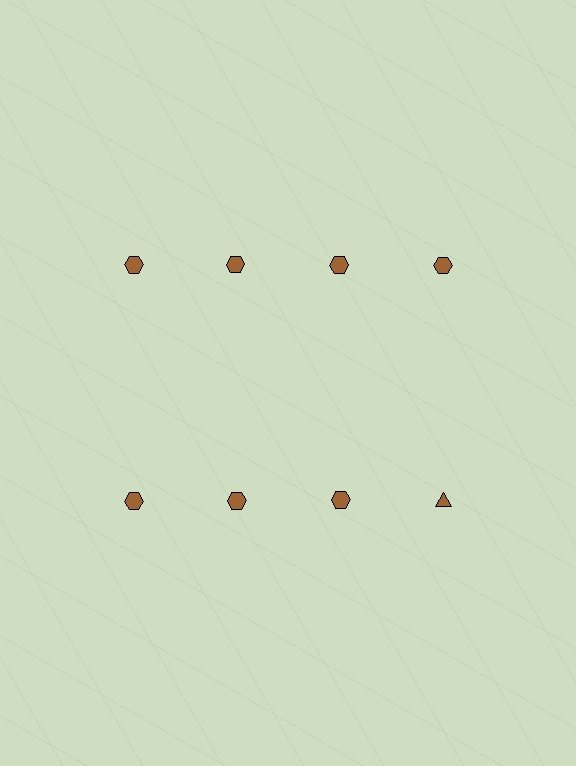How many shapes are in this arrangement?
There are 8 shapes arranged in a grid pattern.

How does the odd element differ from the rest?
It has a different shape: triangle instead of hexagon.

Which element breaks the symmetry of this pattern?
The brown triangle in the second row, second from right column breaks the symmetry. All other shapes are brown hexagons.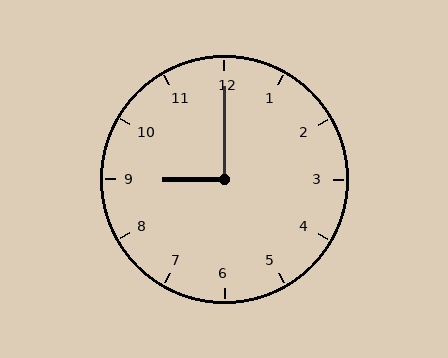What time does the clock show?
9:00.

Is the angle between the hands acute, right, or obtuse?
It is right.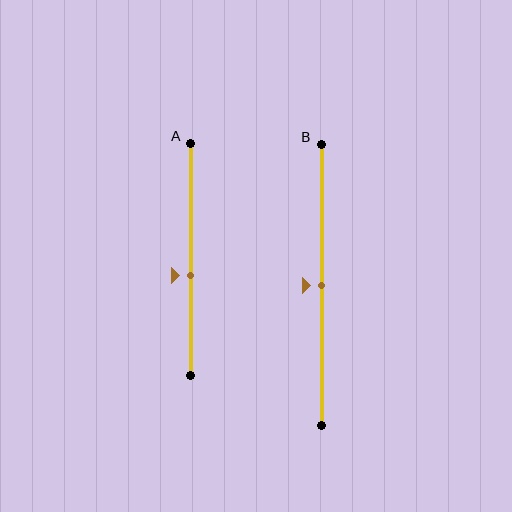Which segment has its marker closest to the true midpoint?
Segment B has its marker closest to the true midpoint.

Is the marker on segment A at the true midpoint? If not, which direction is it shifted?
No, the marker on segment A is shifted downward by about 7% of the segment length.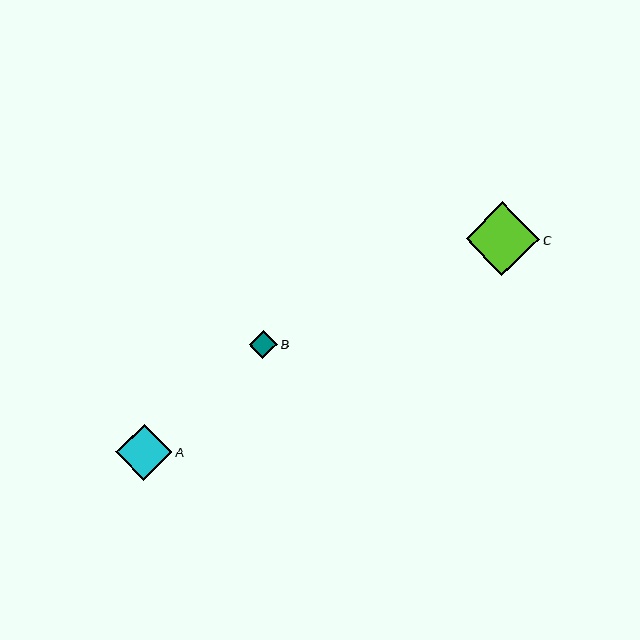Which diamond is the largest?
Diamond C is the largest with a size of approximately 74 pixels.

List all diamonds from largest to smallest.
From largest to smallest: C, A, B.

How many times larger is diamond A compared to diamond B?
Diamond A is approximately 2.0 times the size of diamond B.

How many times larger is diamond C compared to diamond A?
Diamond C is approximately 1.3 times the size of diamond A.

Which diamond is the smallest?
Diamond B is the smallest with a size of approximately 28 pixels.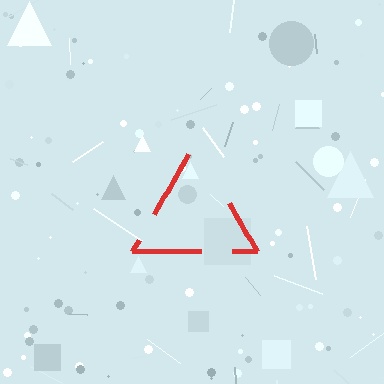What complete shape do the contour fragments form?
The contour fragments form a triangle.